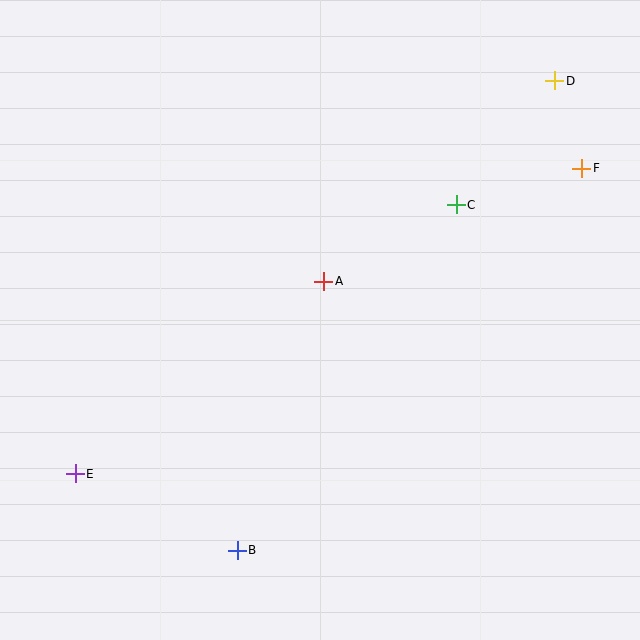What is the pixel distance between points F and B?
The distance between F and B is 515 pixels.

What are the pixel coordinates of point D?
Point D is at (555, 81).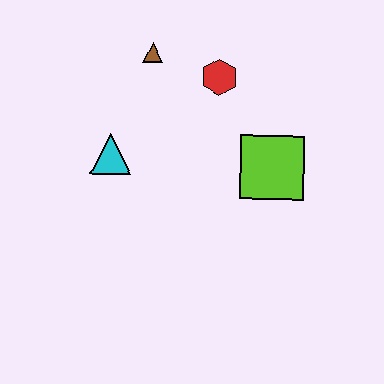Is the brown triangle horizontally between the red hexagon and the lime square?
No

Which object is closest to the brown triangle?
The red hexagon is closest to the brown triangle.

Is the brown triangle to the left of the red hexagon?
Yes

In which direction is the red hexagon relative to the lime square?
The red hexagon is above the lime square.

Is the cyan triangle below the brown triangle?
Yes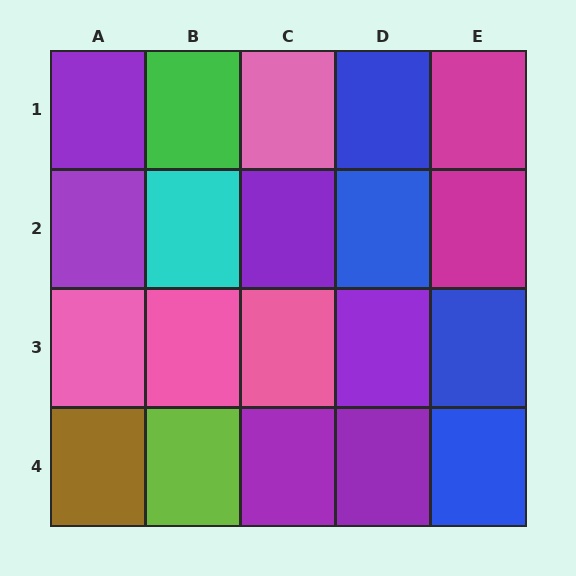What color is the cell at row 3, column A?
Pink.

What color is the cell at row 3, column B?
Pink.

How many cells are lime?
1 cell is lime.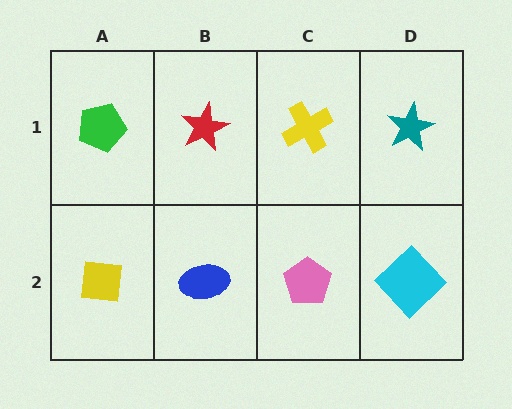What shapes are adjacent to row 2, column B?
A red star (row 1, column B), a yellow square (row 2, column A), a pink pentagon (row 2, column C).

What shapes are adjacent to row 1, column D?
A cyan diamond (row 2, column D), a yellow cross (row 1, column C).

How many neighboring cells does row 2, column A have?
2.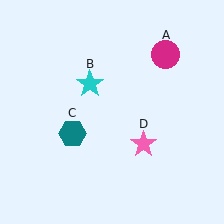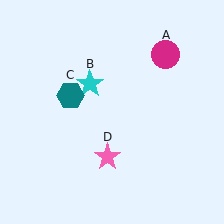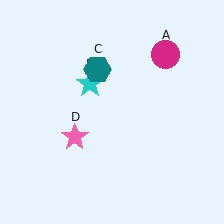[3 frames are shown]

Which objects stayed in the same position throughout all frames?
Magenta circle (object A) and cyan star (object B) remained stationary.